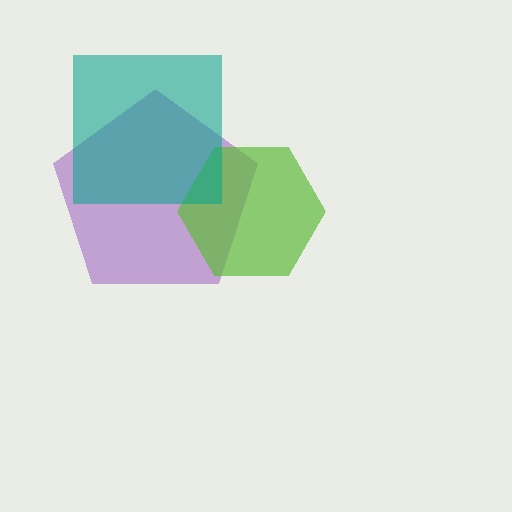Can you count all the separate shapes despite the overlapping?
Yes, there are 3 separate shapes.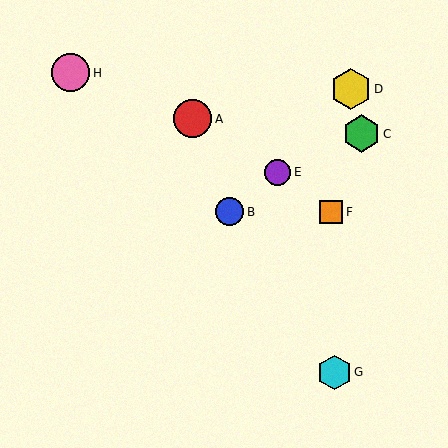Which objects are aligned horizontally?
Objects B, F are aligned horizontally.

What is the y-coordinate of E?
Object E is at y≈172.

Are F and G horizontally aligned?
No, F is at y≈212 and G is at y≈372.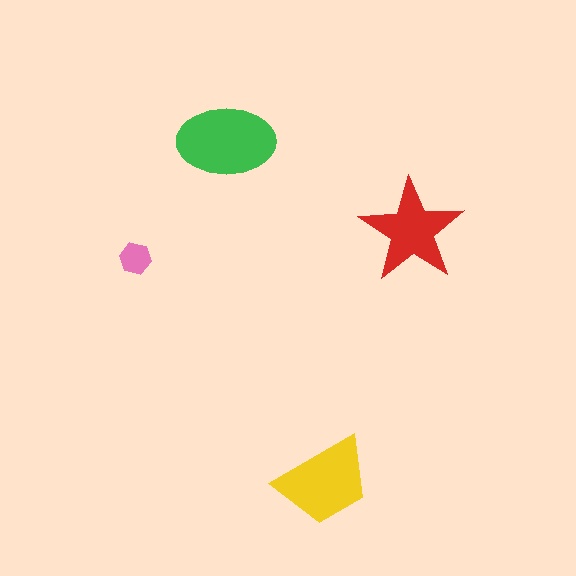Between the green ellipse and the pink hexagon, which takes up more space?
The green ellipse.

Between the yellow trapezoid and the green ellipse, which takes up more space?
The green ellipse.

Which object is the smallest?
The pink hexagon.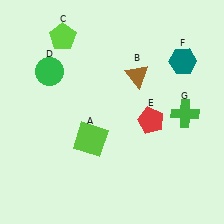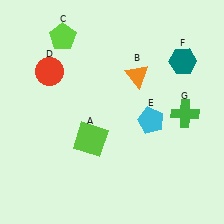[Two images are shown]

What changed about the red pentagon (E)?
In Image 1, E is red. In Image 2, it changed to cyan.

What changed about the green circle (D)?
In Image 1, D is green. In Image 2, it changed to red.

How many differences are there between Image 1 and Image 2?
There are 3 differences between the two images.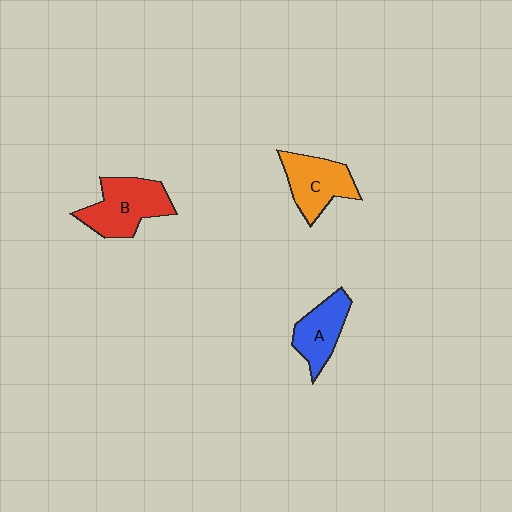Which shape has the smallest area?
Shape A (blue).